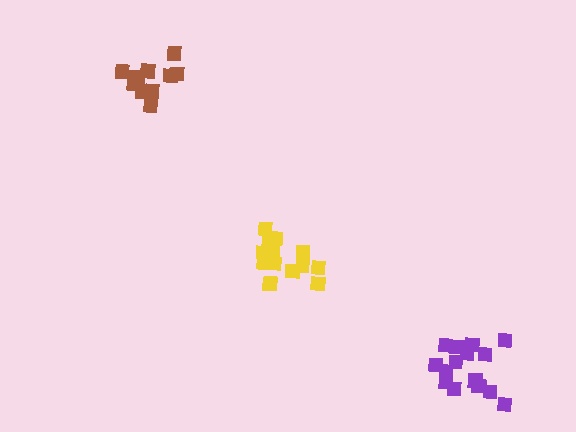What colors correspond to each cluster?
The clusters are colored: brown, yellow, purple.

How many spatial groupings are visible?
There are 3 spatial groupings.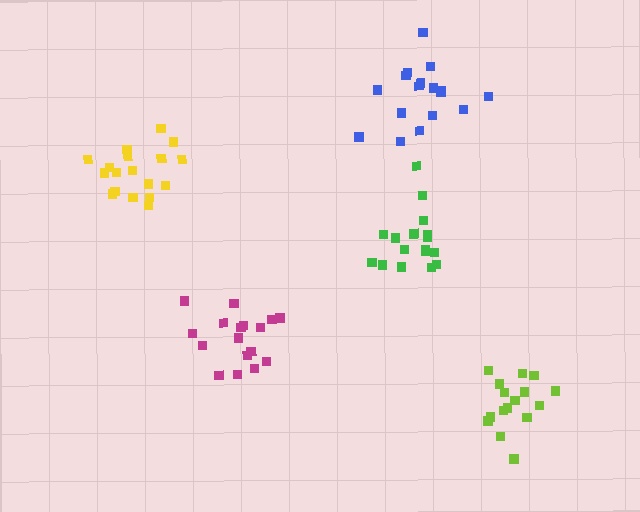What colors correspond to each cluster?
The clusters are colored: magenta, green, lime, blue, yellow.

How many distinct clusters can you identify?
There are 5 distinct clusters.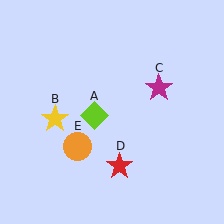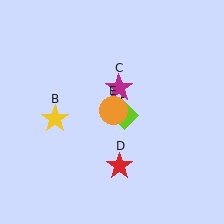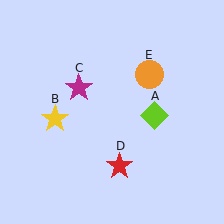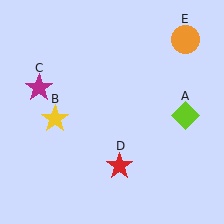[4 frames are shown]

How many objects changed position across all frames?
3 objects changed position: lime diamond (object A), magenta star (object C), orange circle (object E).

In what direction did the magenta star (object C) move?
The magenta star (object C) moved left.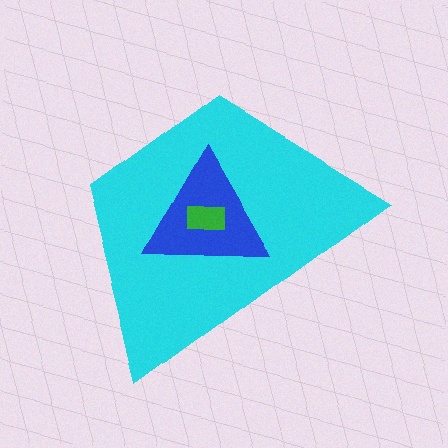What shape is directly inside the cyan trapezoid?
The blue triangle.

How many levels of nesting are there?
3.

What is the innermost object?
The green rectangle.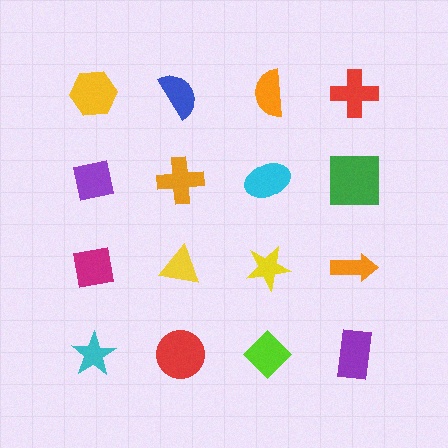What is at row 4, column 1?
A cyan star.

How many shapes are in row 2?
4 shapes.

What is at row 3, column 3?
A yellow star.